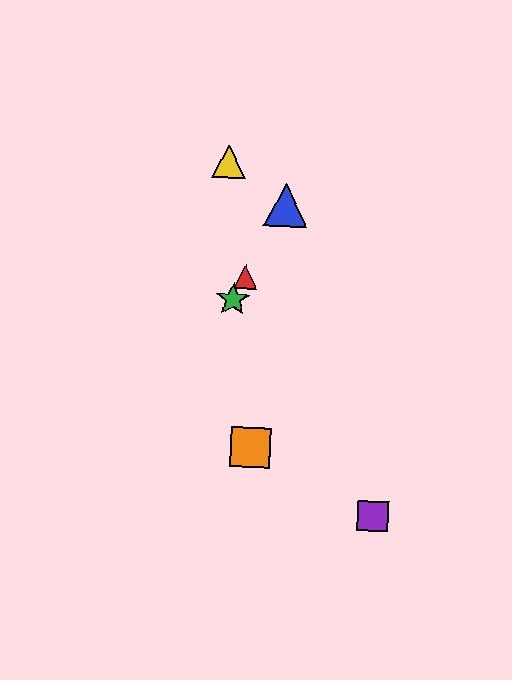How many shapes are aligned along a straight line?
3 shapes (the red triangle, the blue triangle, the green star) are aligned along a straight line.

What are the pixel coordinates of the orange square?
The orange square is at (251, 447).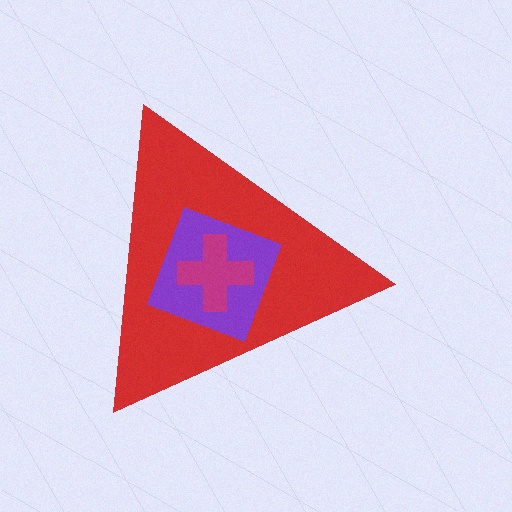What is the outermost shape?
The red triangle.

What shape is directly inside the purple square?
The magenta cross.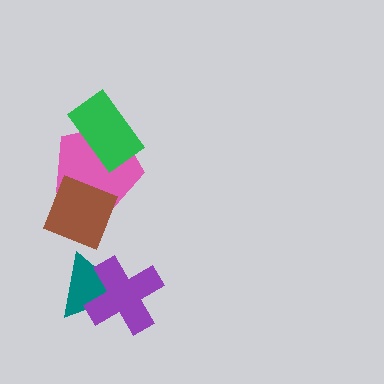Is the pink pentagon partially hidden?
Yes, it is partially covered by another shape.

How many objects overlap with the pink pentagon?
2 objects overlap with the pink pentagon.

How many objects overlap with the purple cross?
1 object overlaps with the purple cross.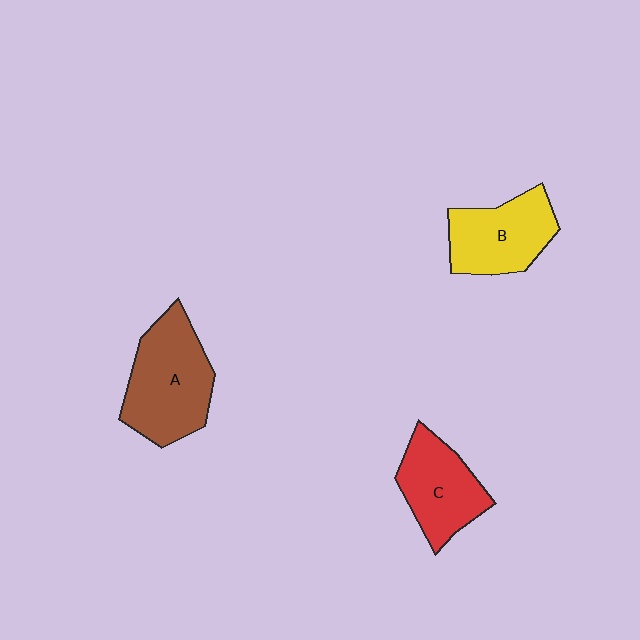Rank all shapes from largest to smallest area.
From largest to smallest: A (brown), B (yellow), C (red).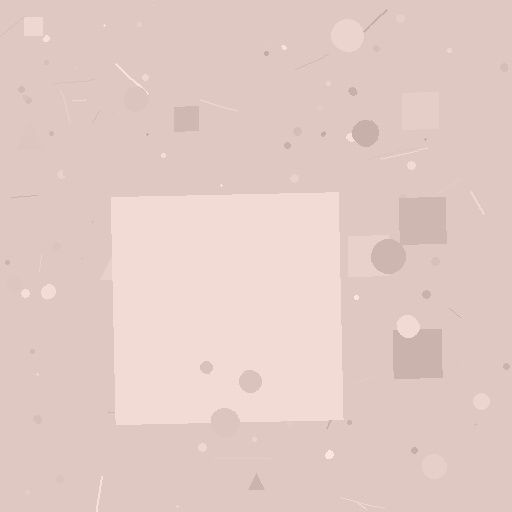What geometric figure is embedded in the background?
A square is embedded in the background.